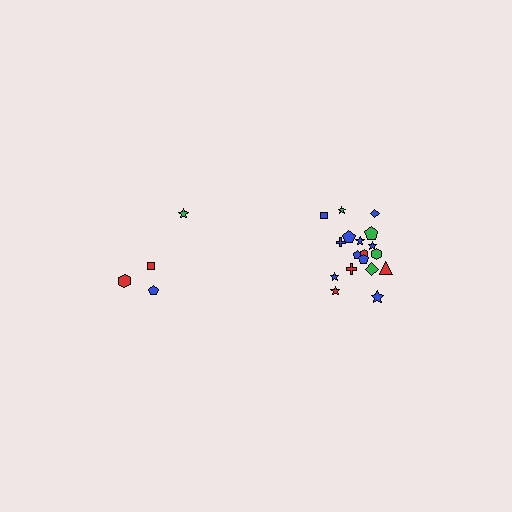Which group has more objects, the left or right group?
The right group.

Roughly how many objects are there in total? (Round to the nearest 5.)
Roughly 20 objects in total.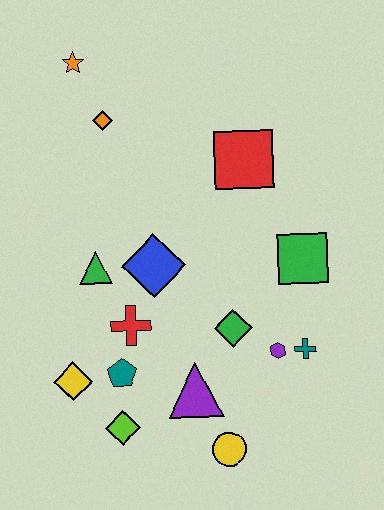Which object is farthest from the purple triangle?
The orange star is farthest from the purple triangle.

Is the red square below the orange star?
Yes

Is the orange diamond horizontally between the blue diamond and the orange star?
Yes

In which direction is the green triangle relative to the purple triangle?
The green triangle is above the purple triangle.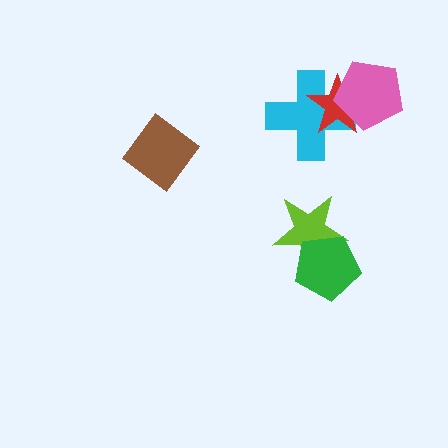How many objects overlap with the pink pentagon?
2 objects overlap with the pink pentagon.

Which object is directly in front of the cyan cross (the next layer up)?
The red star is directly in front of the cyan cross.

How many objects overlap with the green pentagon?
1 object overlaps with the green pentagon.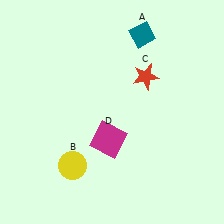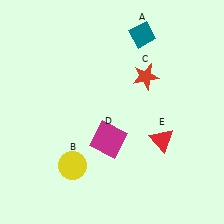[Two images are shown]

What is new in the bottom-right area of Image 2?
A red triangle (E) was added in the bottom-right area of Image 2.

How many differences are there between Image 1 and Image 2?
There is 1 difference between the two images.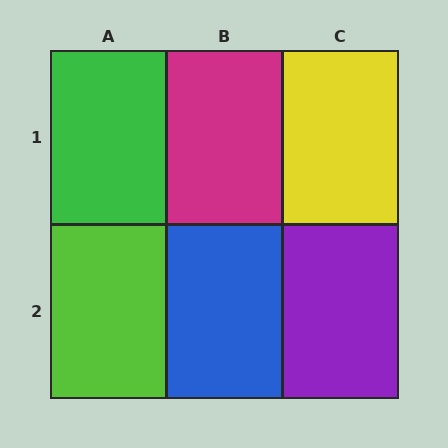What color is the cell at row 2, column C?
Purple.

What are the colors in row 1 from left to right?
Green, magenta, yellow.